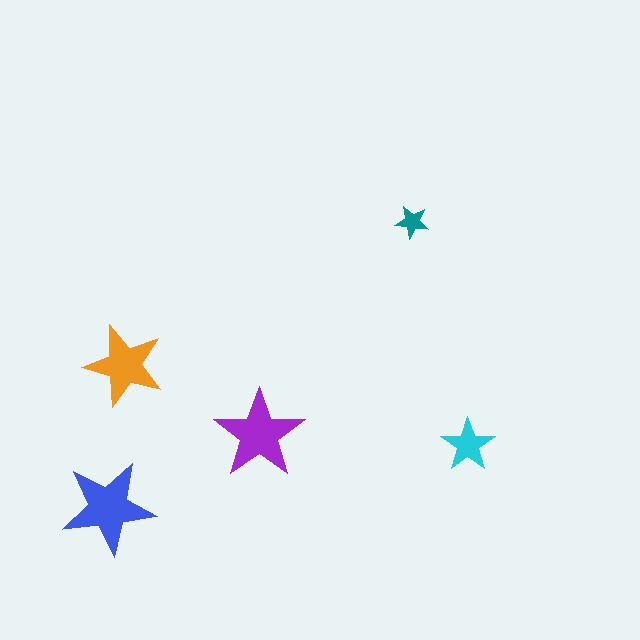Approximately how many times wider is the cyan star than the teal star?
About 1.5 times wider.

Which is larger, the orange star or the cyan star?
The orange one.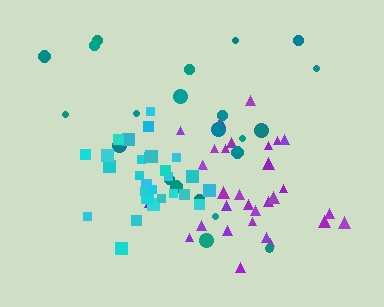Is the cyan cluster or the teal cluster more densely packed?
Cyan.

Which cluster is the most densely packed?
Cyan.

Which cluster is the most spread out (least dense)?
Teal.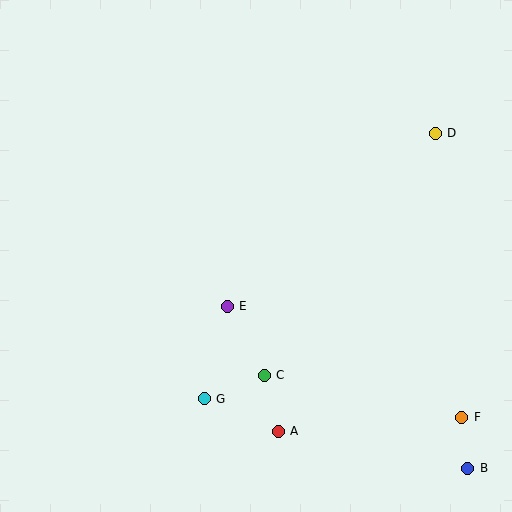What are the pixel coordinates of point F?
Point F is at (462, 417).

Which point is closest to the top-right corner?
Point D is closest to the top-right corner.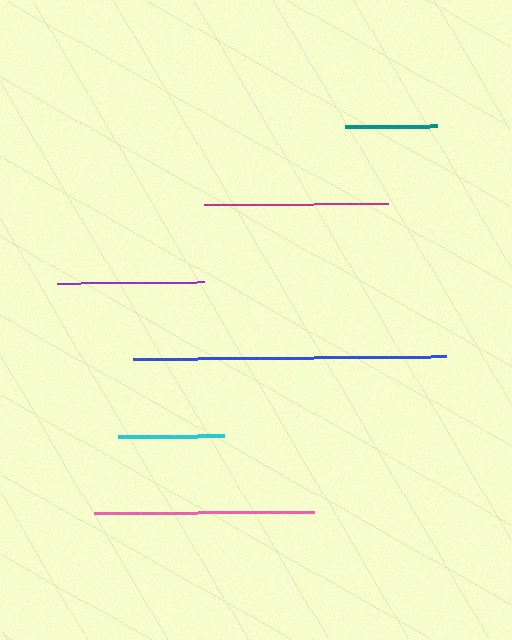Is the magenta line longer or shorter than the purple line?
The magenta line is longer than the purple line.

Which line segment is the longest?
The blue line is the longest at approximately 314 pixels.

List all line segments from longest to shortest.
From longest to shortest: blue, pink, magenta, purple, cyan, teal.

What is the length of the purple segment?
The purple segment is approximately 147 pixels long.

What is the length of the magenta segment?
The magenta segment is approximately 185 pixels long.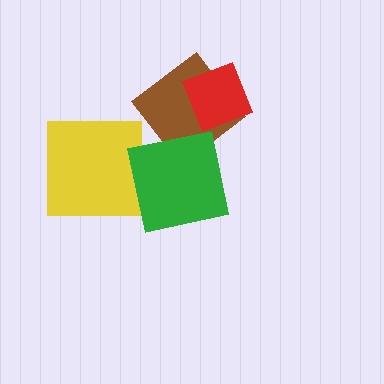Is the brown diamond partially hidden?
Yes, it is partially covered by another shape.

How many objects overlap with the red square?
1 object overlaps with the red square.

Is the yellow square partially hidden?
No, no other shape covers it.